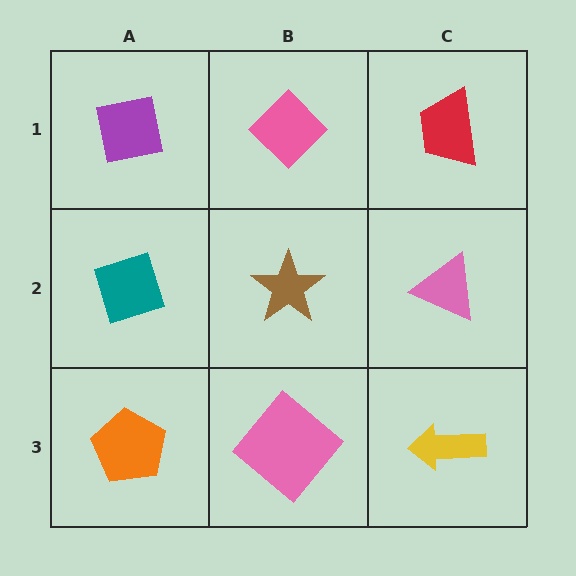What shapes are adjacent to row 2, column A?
A purple square (row 1, column A), an orange pentagon (row 3, column A), a brown star (row 2, column B).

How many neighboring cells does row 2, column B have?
4.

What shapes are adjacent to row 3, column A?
A teal diamond (row 2, column A), a pink diamond (row 3, column B).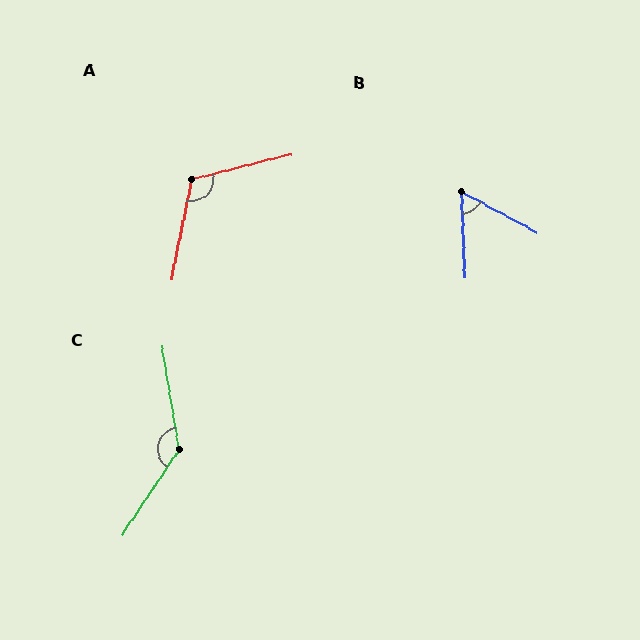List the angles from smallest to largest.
B (59°), A (116°), C (138°).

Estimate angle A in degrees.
Approximately 116 degrees.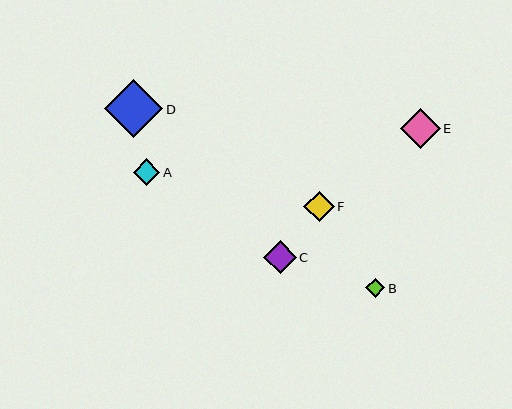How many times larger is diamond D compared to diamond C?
Diamond D is approximately 1.8 times the size of diamond C.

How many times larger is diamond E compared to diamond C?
Diamond E is approximately 1.2 times the size of diamond C.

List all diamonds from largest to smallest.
From largest to smallest: D, E, C, F, A, B.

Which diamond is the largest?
Diamond D is the largest with a size of approximately 58 pixels.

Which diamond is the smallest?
Diamond B is the smallest with a size of approximately 19 pixels.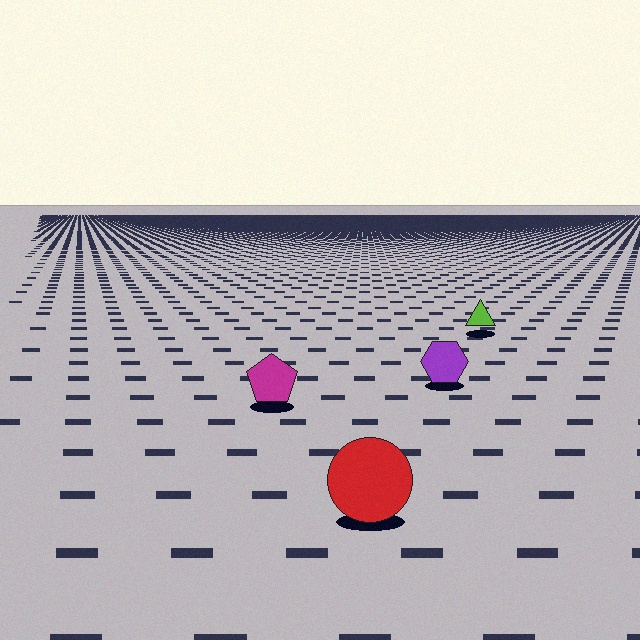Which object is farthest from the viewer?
The lime triangle is farthest from the viewer. It appears smaller and the ground texture around it is denser.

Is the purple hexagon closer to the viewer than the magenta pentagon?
No. The magenta pentagon is closer — you can tell from the texture gradient: the ground texture is coarser near it.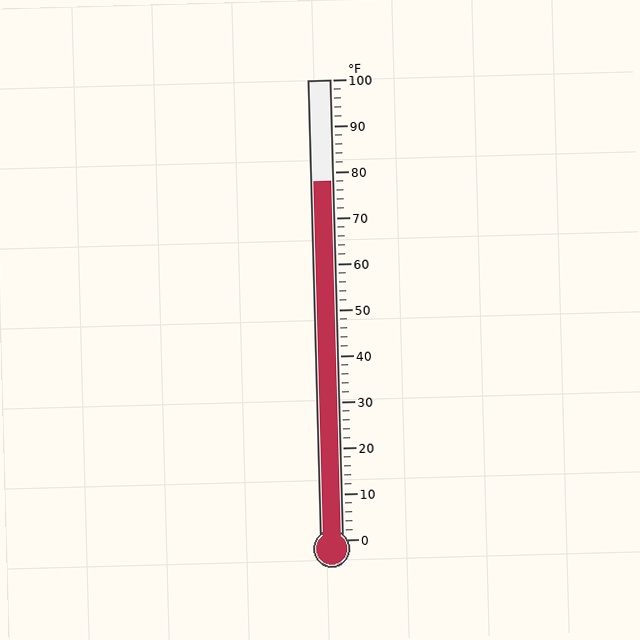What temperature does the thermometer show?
The thermometer shows approximately 78°F.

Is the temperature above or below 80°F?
The temperature is below 80°F.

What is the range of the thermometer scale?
The thermometer scale ranges from 0°F to 100°F.